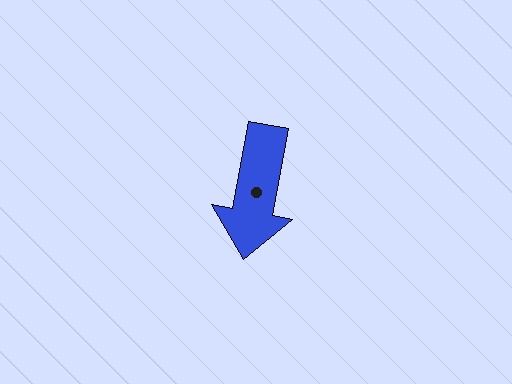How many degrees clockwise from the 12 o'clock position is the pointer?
Approximately 191 degrees.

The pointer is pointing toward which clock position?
Roughly 6 o'clock.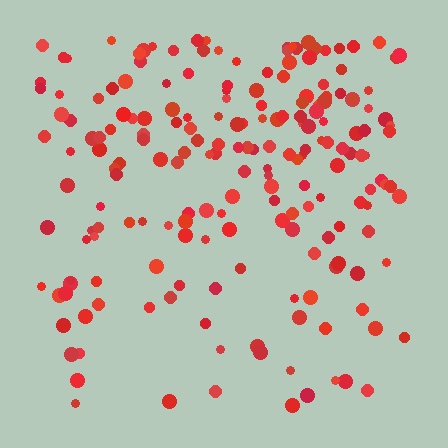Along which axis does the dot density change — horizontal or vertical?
Vertical.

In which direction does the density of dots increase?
From bottom to top, with the top side densest.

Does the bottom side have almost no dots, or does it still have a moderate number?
Still a moderate number, just noticeably fewer than the top.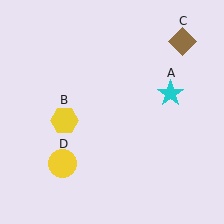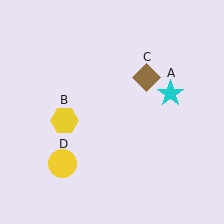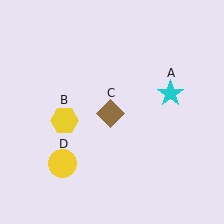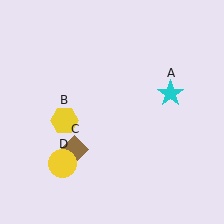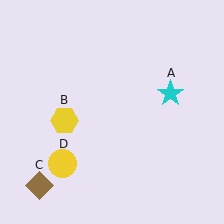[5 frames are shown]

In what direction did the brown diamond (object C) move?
The brown diamond (object C) moved down and to the left.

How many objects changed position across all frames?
1 object changed position: brown diamond (object C).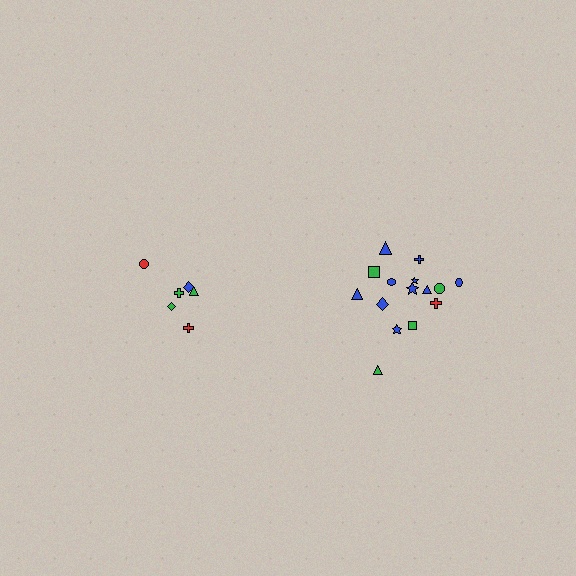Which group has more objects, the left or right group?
The right group.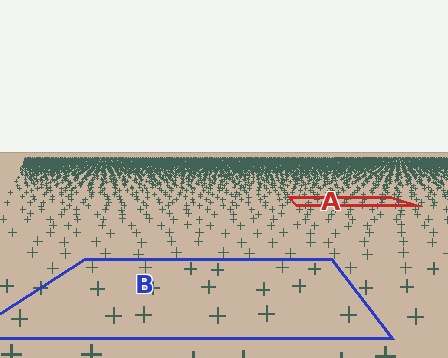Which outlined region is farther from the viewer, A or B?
Region A is farther from the viewer — the texture elements inside it appear smaller and more densely packed.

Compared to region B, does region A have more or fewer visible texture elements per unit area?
Region A has more texture elements per unit area — they are packed more densely because it is farther away.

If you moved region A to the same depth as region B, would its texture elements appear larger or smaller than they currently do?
They would appear larger. At a closer depth, the same texture elements are projected at a bigger on-screen size.